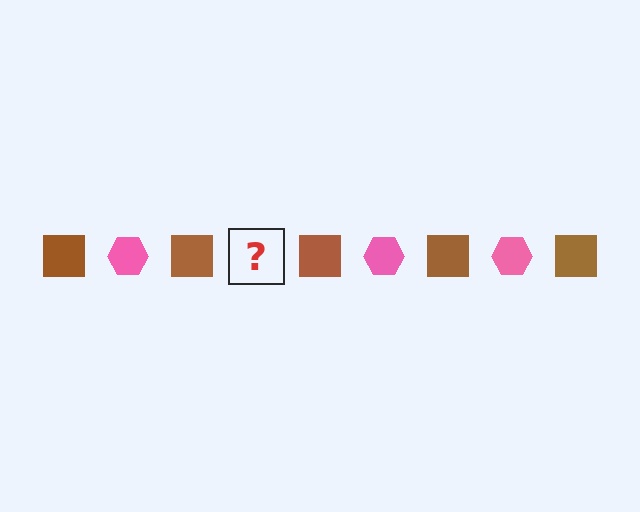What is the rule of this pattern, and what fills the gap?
The rule is that the pattern alternates between brown square and pink hexagon. The gap should be filled with a pink hexagon.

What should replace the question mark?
The question mark should be replaced with a pink hexagon.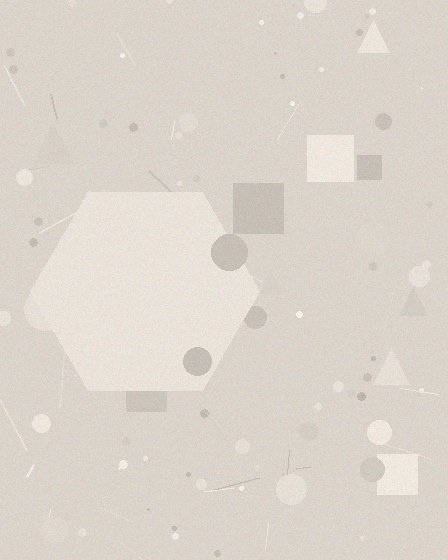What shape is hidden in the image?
A hexagon is hidden in the image.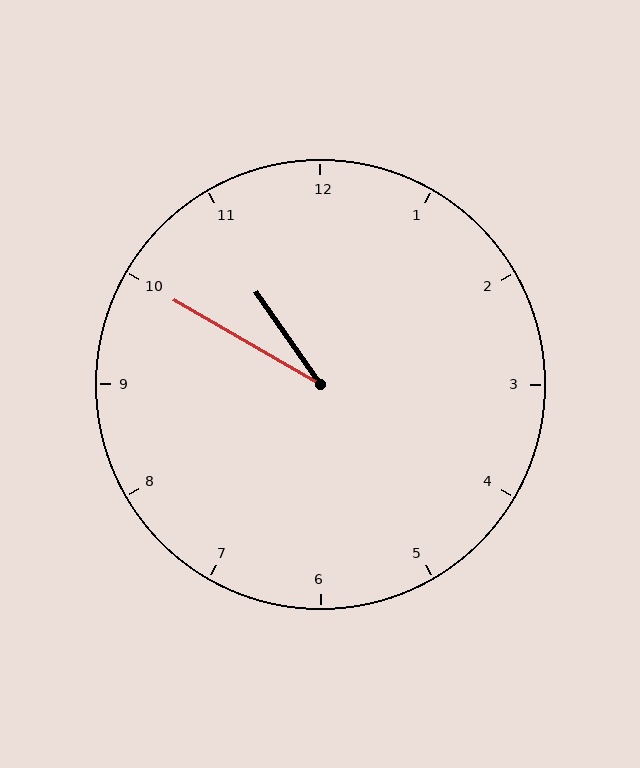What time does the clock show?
10:50.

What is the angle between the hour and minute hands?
Approximately 25 degrees.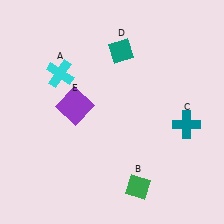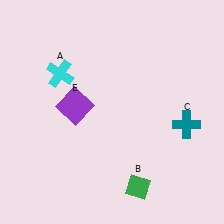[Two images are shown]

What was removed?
The teal diamond (D) was removed in Image 2.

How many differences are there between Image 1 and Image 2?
There is 1 difference between the two images.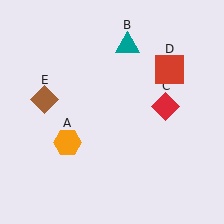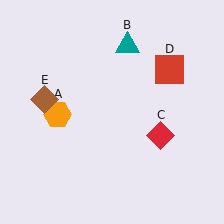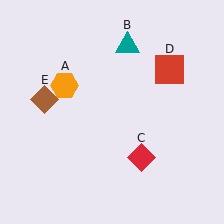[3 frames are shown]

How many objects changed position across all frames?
2 objects changed position: orange hexagon (object A), red diamond (object C).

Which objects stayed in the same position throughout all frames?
Teal triangle (object B) and red square (object D) and brown diamond (object E) remained stationary.